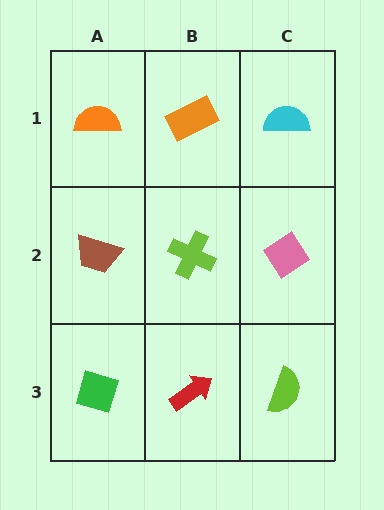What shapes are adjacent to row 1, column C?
A pink diamond (row 2, column C), an orange rectangle (row 1, column B).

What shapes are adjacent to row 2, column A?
An orange semicircle (row 1, column A), a green diamond (row 3, column A), a lime cross (row 2, column B).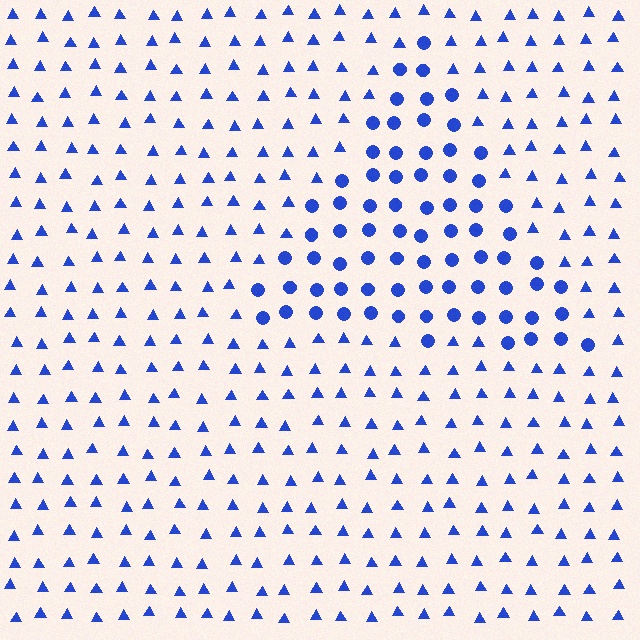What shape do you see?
I see a triangle.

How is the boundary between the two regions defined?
The boundary is defined by a change in element shape: circles inside vs. triangles outside. All elements share the same color and spacing.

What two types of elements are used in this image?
The image uses circles inside the triangle region and triangles outside it.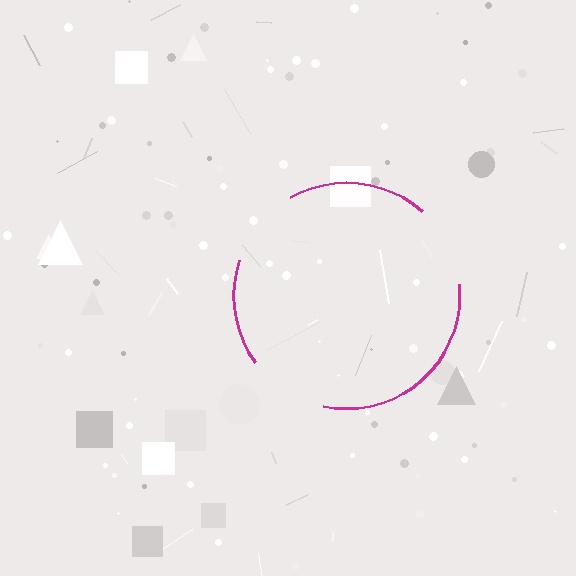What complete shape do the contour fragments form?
The contour fragments form a circle.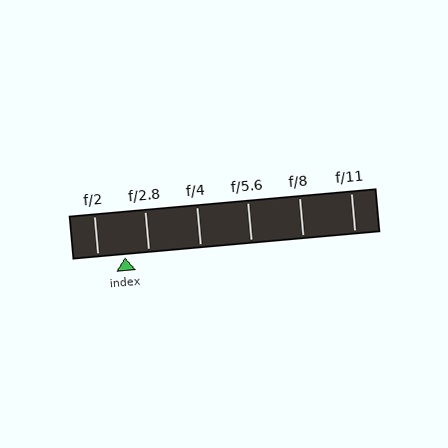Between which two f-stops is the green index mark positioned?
The index mark is between f/2 and f/2.8.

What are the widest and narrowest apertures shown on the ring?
The widest aperture shown is f/2 and the narrowest is f/11.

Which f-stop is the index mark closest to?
The index mark is closest to f/2.8.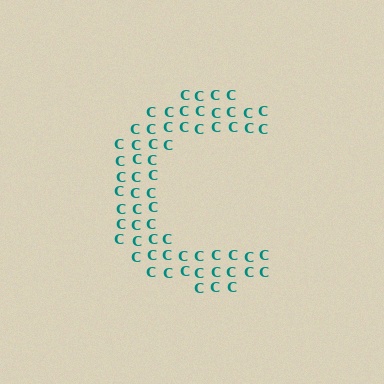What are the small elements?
The small elements are letter C's.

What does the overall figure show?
The overall figure shows the letter C.